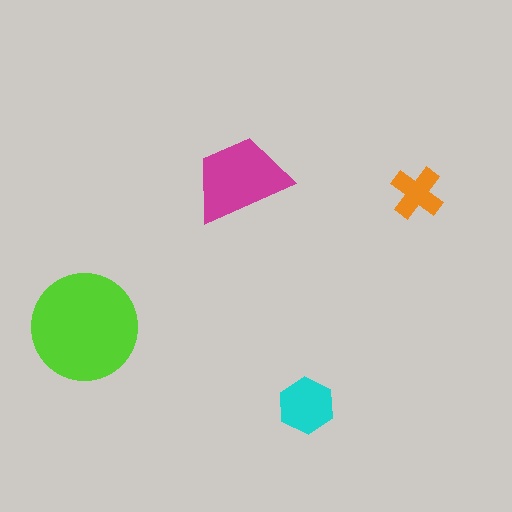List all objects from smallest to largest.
The orange cross, the cyan hexagon, the magenta trapezoid, the lime circle.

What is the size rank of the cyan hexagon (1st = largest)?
3rd.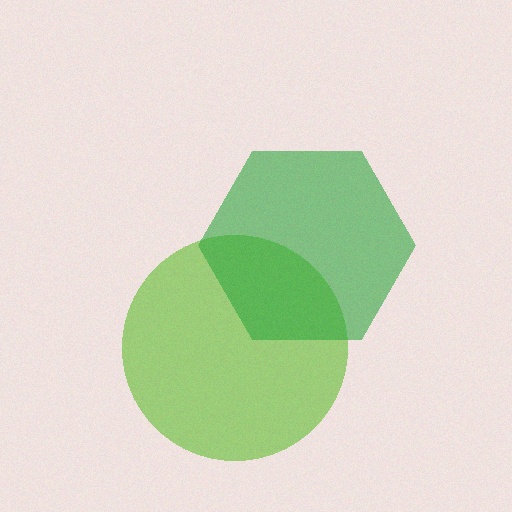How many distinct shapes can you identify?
There are 2 distinct shapes: a lime circle, a green hexagon.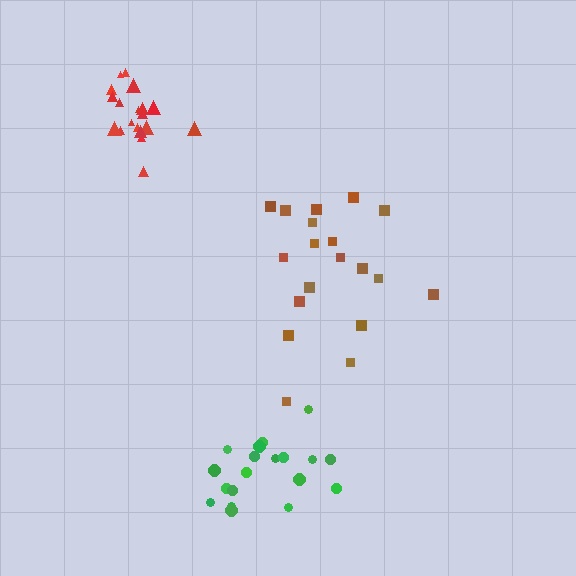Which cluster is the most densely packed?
Red.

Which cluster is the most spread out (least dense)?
Brown.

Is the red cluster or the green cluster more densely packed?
Red.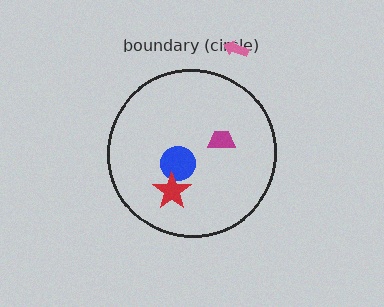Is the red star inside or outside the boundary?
Inside.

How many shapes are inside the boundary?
3 inside, 1 outside.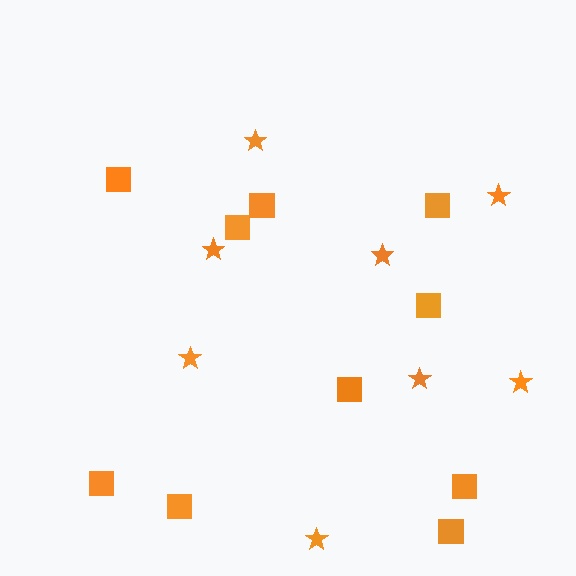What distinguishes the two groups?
There are 2 groups: one group of stars (8) and one group of squares (10).